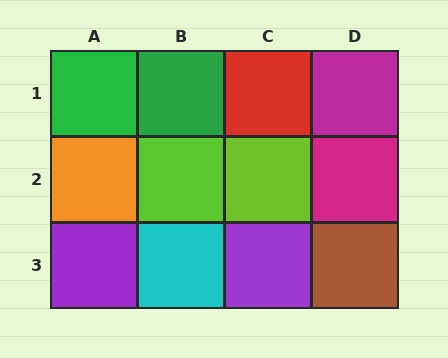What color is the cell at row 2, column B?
Lime.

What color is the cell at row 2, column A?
Orange.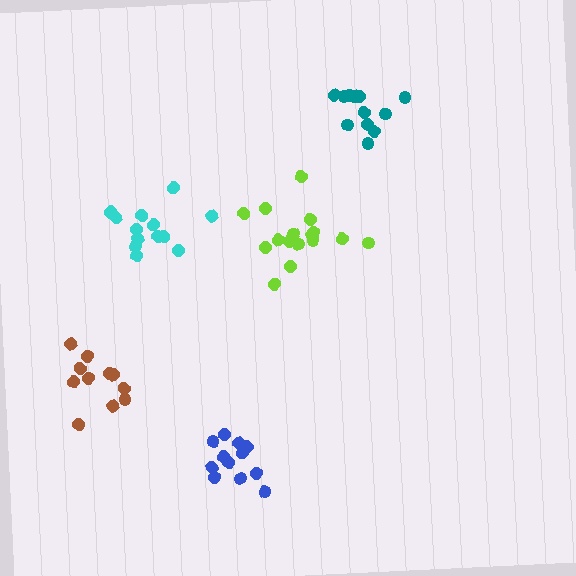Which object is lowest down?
The blue cluster is bottommost.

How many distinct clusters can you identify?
There are 5 distinct clusters.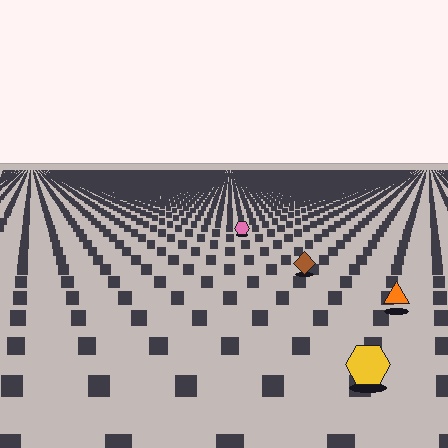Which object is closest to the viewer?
The yellow hexagon is closest. The texture marks near it are larger and more spread out.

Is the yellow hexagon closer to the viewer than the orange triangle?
Yes. The yellow hexagon is closer — you can tell from the texture gradient: the ground texture is coarser near it.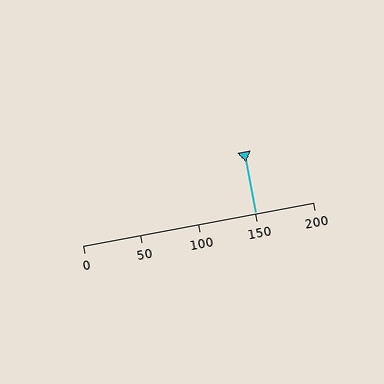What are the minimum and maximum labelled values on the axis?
The axis runs from 0 to 200.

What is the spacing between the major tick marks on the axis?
The major ticks are spaced 50 apart.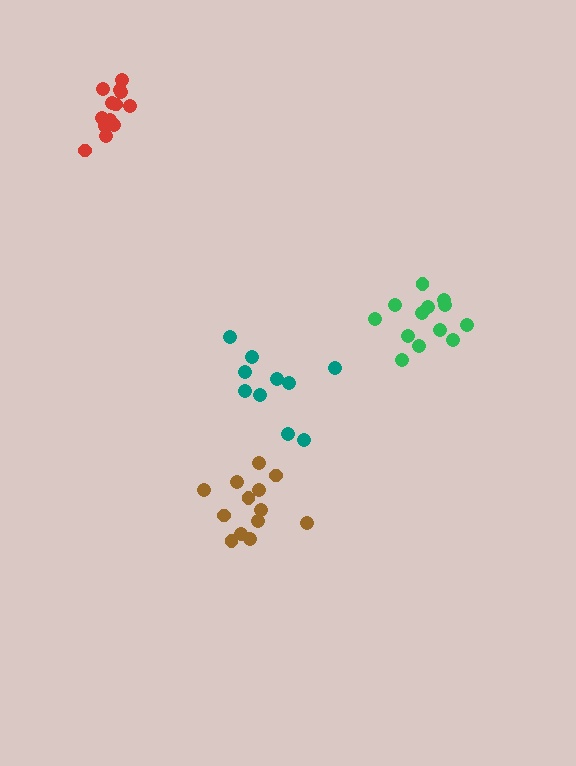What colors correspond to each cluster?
The clusters are colored: teal, red, brown, green.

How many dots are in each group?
Group 1: 10 dots, Group 2: 13 dots, Group 3: 13 dots, Group 4: 13 dots (49 total).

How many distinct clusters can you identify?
There are 4 distinct clusters.